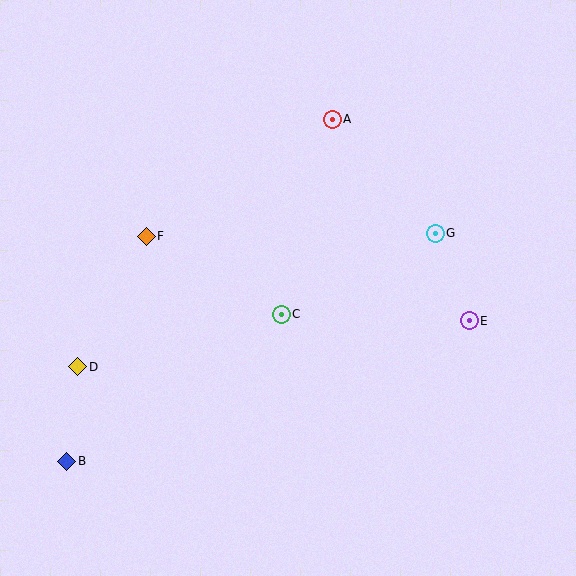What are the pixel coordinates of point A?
Point A is at (332, 119).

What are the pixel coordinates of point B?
Point B is at (67, 461).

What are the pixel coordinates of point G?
Point G is at (435, 233).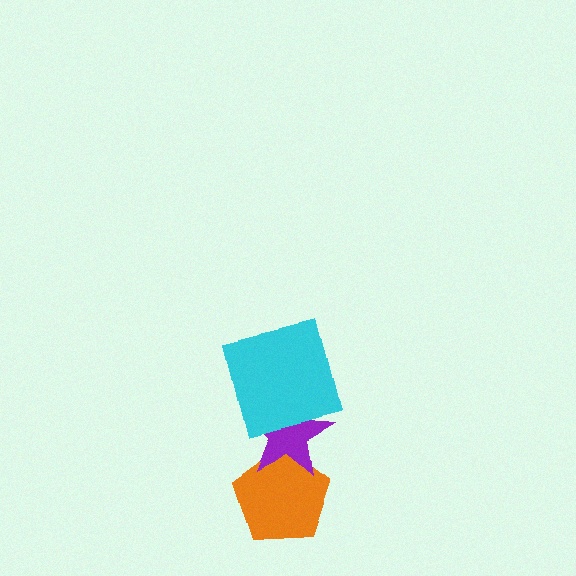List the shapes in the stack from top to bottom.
From top to bottom: the cyan square, the purple star, the orange pentagon.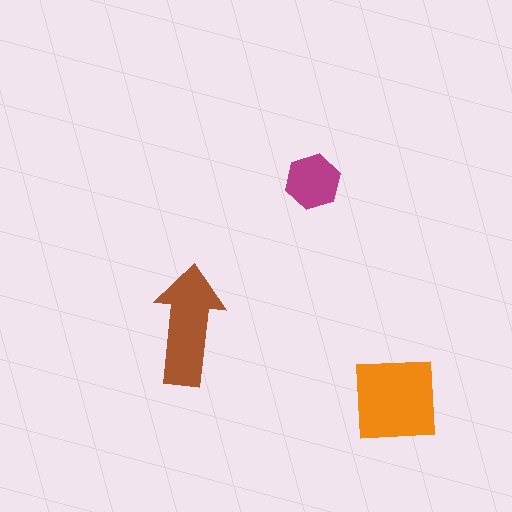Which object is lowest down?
The orange square is bottommost.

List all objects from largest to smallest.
The orange square, the brown arrow, the magenta hexagon.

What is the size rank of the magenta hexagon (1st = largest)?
3rd.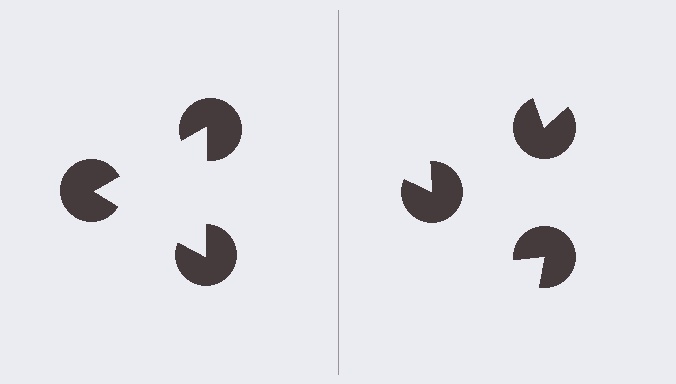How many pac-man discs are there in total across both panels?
6 — 3 on each side.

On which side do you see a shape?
An illusory triangle appears on the left side. On the right side the wedge cuts are rotated, so no coherent shape forms.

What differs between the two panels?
The pac-man discs are positioned identically on both sides; only the wedge orientations differ. On the left they align to a triangle; on the right they are misaligned.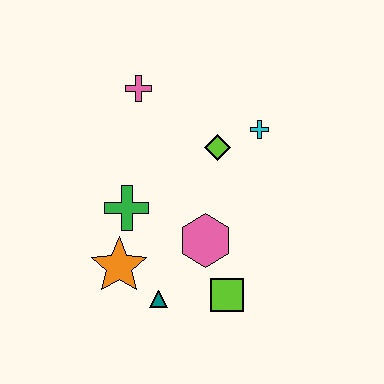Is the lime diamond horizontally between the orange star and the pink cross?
No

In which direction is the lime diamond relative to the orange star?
The lime diamond is above the orange star.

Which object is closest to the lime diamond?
The cyan cross is closest to the lime diamond.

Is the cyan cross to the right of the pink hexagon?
Yes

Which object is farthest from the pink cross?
The lime square is farthest from the pink cross.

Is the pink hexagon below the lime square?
No